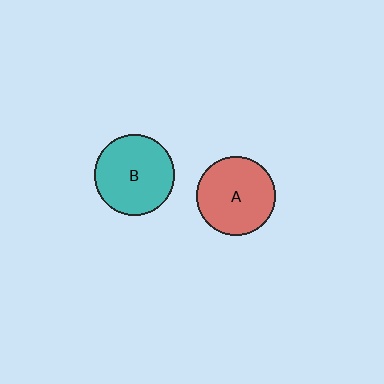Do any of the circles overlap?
No, none of the circles overlap.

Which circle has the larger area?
Circle B (teal).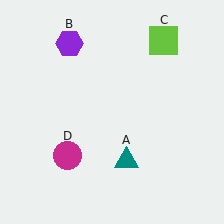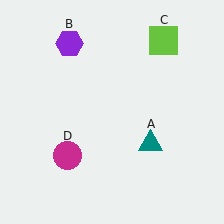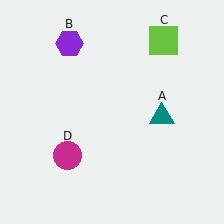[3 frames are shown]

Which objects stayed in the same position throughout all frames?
Purple hexagon (object B) and lime square (object C) and magenta circle (object D) remained stationary.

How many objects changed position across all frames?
1 object changed position: teal triangle (object A).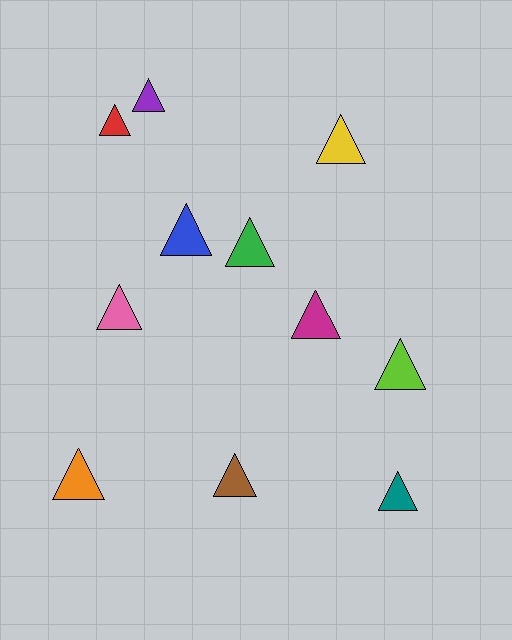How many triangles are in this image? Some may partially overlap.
There are 11 triangles.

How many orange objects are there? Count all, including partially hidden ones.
There is 1 orange object.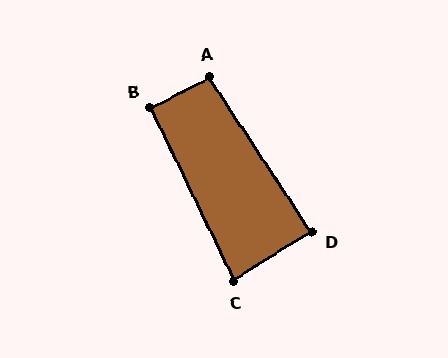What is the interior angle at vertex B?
Approximately 91 degrees (approximately right).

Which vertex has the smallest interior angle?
C, at approximately 84 degrees.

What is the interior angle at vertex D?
Approximately 89 degrees (approximately right).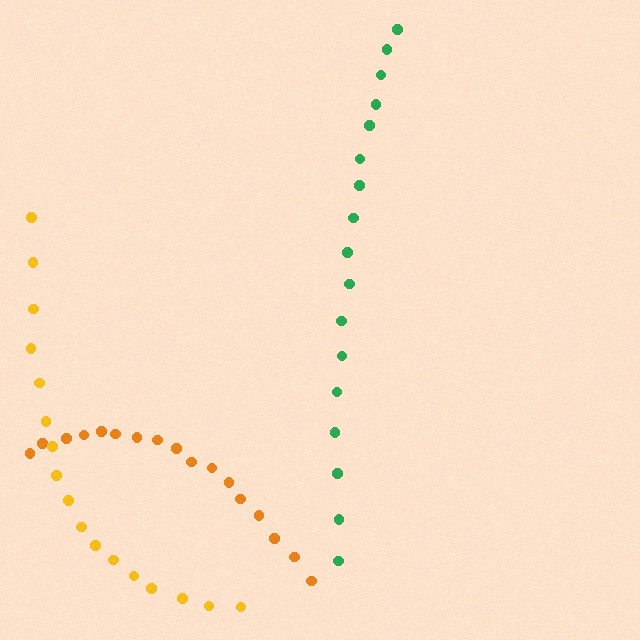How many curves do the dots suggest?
There are 3 distinct paths.